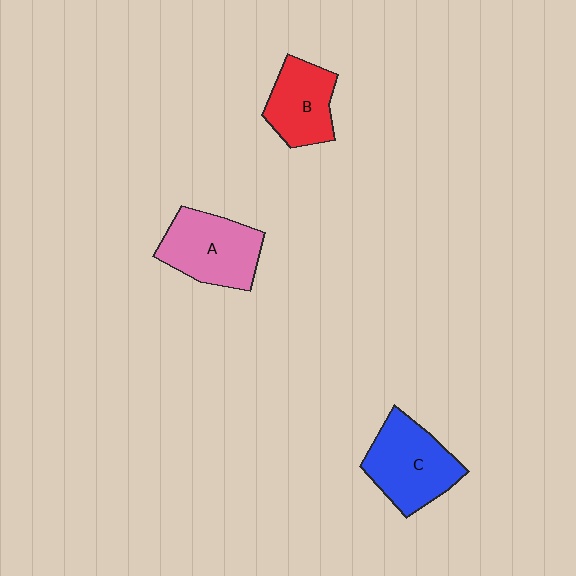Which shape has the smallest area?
Shape B (red).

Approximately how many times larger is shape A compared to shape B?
Approximately 1.3 times.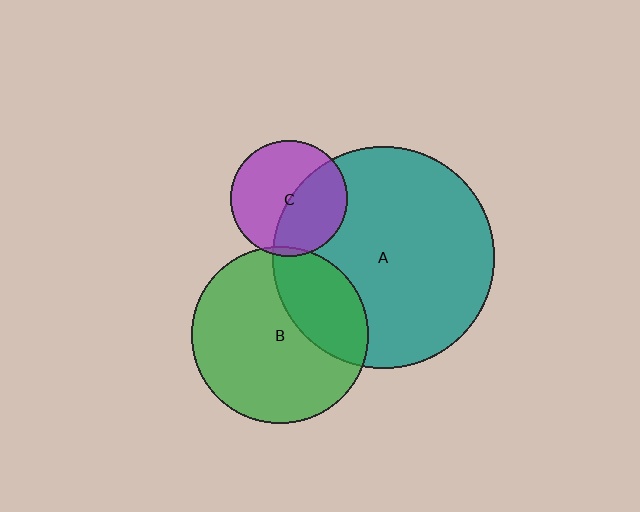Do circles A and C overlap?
Yes.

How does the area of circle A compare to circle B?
Approximately 1.6 times.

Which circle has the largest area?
Circle A (teal).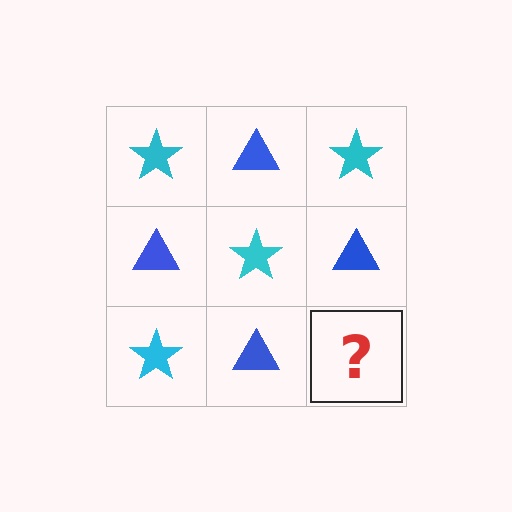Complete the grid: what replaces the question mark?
The question mark should be replaced with a cyan star.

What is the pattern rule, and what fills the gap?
The rule is that it alternates cyan star and blue triangle in a checkerboard pattern. The gap should be filled with a cyan star.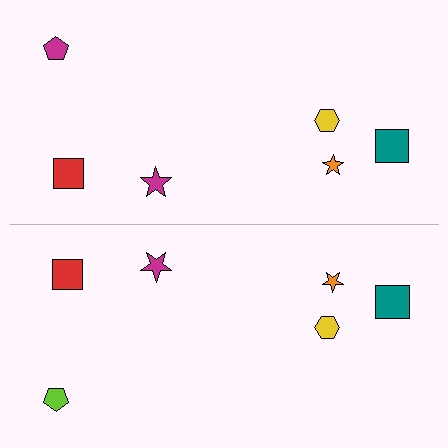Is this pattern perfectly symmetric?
No, the pattern is not perfectly symmetric. The lime pentagon on the bottom side breaks the symmetry — its mirror counterpart is magenta.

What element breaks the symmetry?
The lime pentagon on the bottom side breaks the symmetry — its mirror counterpart is magenta.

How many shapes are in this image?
There are 12 shapes in this image.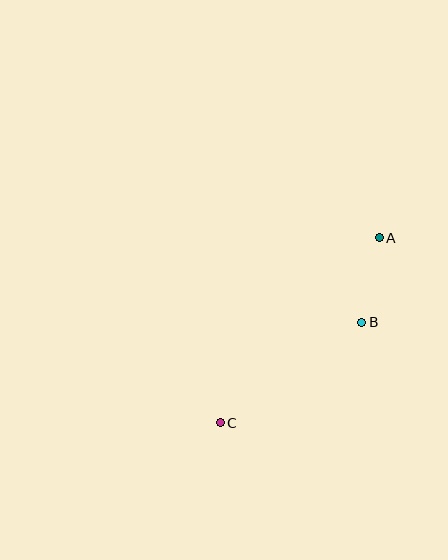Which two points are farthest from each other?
Points A and C are farthest from each other.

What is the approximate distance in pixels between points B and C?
The distance between B and C is approximately 174 pixels.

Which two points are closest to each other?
Points A and B are closest to each other.